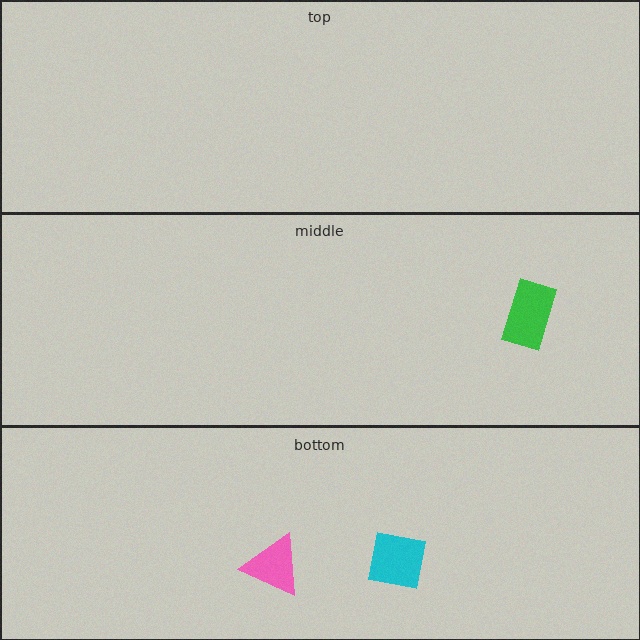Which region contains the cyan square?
The bottom region.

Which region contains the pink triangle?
The bottom region.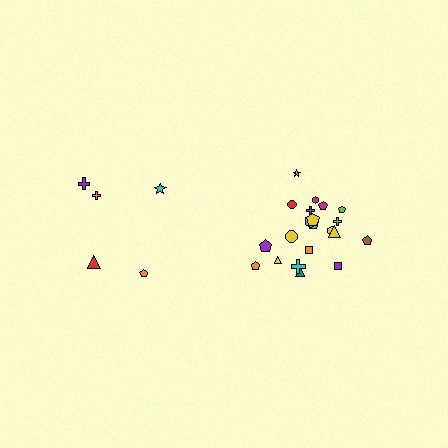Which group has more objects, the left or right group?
The right group.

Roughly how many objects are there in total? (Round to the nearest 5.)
Roughly 25 objects in total.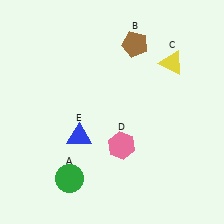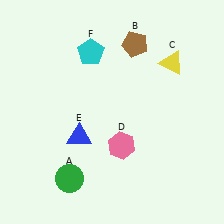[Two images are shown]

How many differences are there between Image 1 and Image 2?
There is 1 difference between the two images.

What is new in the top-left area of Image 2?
A cyan pentagon (F) was added in the top-left area of Image 2.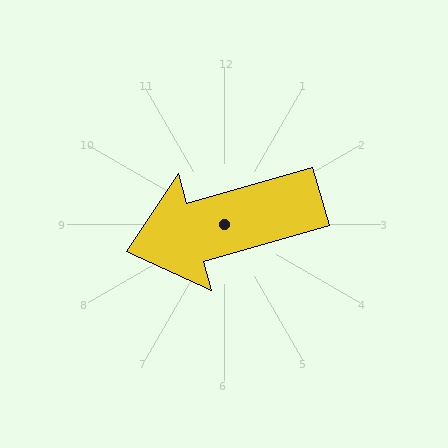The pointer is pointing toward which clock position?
Roughly 8 o'clock.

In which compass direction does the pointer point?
West.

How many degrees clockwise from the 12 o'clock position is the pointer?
Approximately 254 degrees.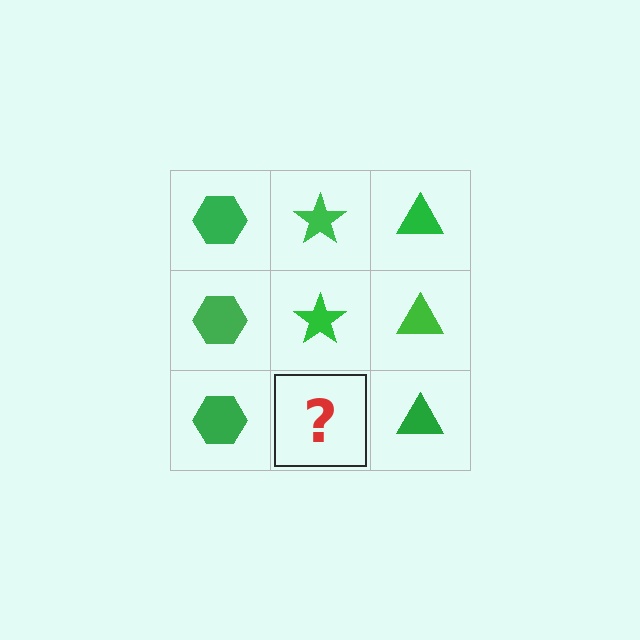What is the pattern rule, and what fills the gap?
The rule is that each column has a consistent shape. The gap should be filled with a green star.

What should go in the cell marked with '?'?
The missing cell should contain a green star.